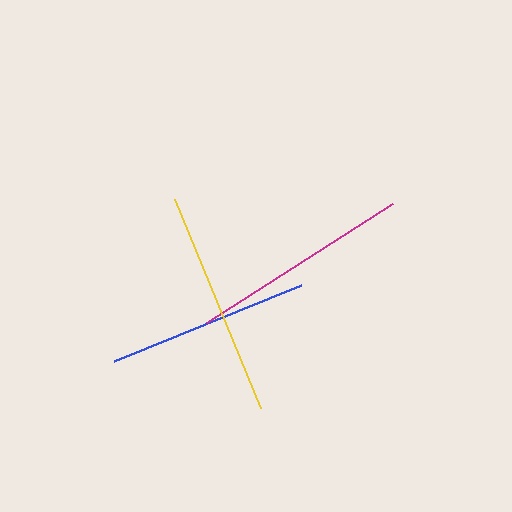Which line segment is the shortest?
The blue line is the shortest at approximately 202 pixels.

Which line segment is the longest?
The yellow line is the longest at approximately 225 pixels.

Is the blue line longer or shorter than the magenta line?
The magenta line is longer than the blue line.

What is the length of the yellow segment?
The yellow segment is approximately 225 pixels long.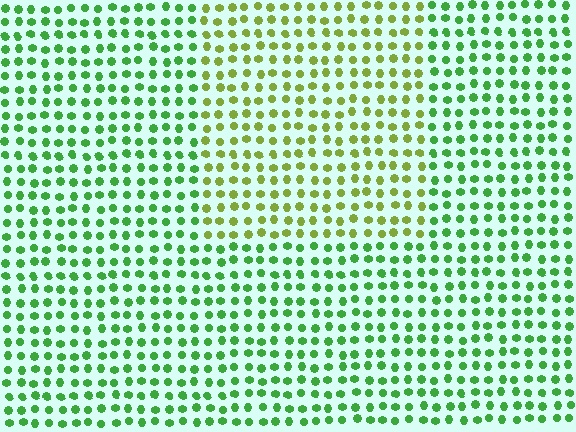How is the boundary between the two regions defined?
The boundary is defined purely by a slight shift in hue (about 39 degrees). Spacing, size, and orientation are identical on both sides.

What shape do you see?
I see a rectangle.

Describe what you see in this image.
The image is filled with small green elements in a uniform arrangement. A rectangle-shaped region is visible where the elements are tinted to a slightly different hue, forming a subtle color boundary.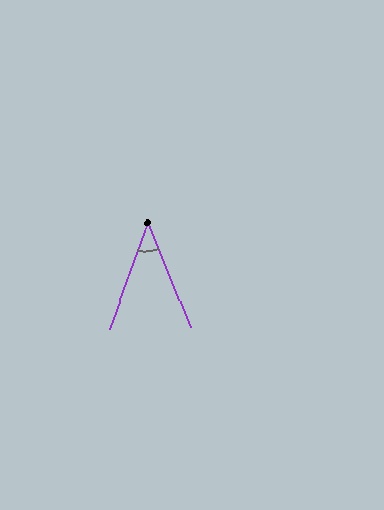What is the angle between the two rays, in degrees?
Approximately 42 degrees.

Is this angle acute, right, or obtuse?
It is acute.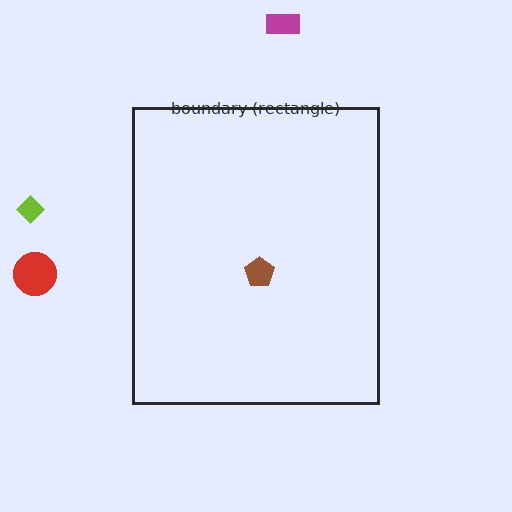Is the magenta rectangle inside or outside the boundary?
Outside.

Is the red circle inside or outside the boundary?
Outside.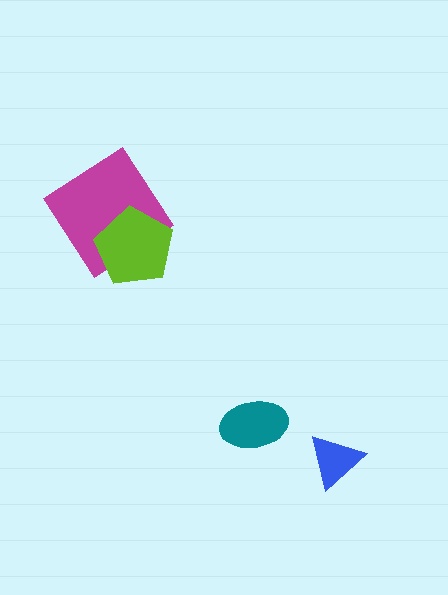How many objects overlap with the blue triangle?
0 objects overlap with the blue triangle.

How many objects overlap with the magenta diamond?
1 object overlaps with the magenta diamond.